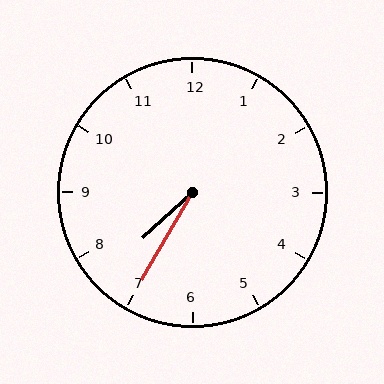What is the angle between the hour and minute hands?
Approximately 18 degrees.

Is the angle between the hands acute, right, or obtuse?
It is acute.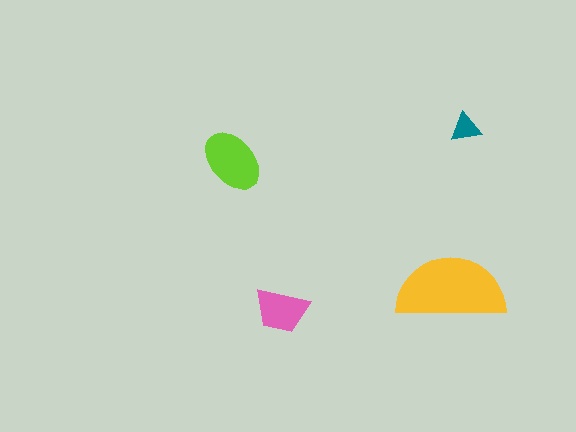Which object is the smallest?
The teal triangle.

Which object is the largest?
The yellow semicircle.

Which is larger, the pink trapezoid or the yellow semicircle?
The yellow semicircle.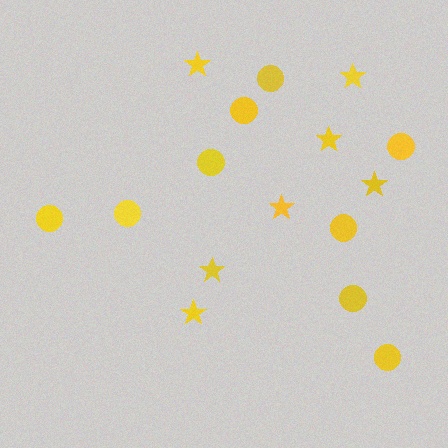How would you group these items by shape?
There are 2 groups: one group of circles (9) and one group of stars (7).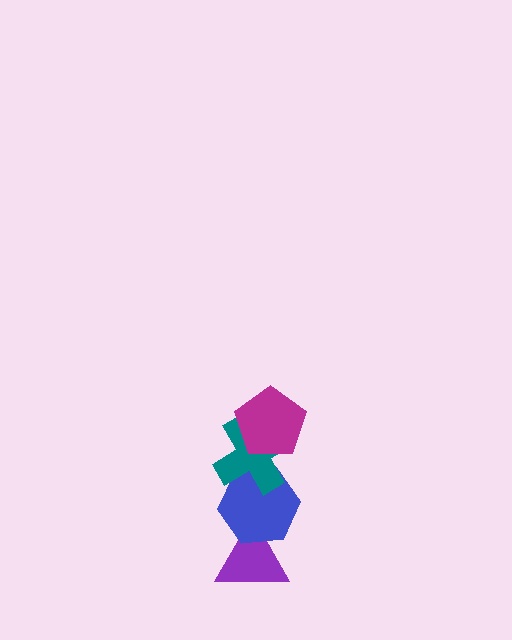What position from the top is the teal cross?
The teal cross is 2nd from the top.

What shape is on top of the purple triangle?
The blue hexagon is on top of the purple triangle.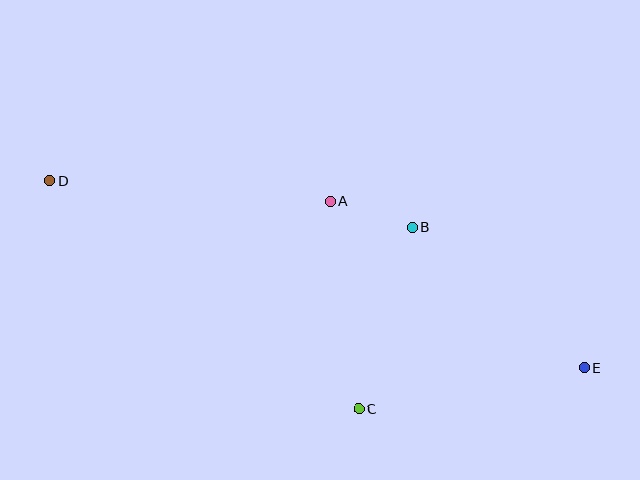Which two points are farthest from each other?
Points D and E are farthest from each other.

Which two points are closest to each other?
Points A and B are closest to each other.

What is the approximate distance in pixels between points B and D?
The distance between B and D is approximately 365 pixels.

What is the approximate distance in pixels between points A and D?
The distance between A and D is approximately 282 pixels.